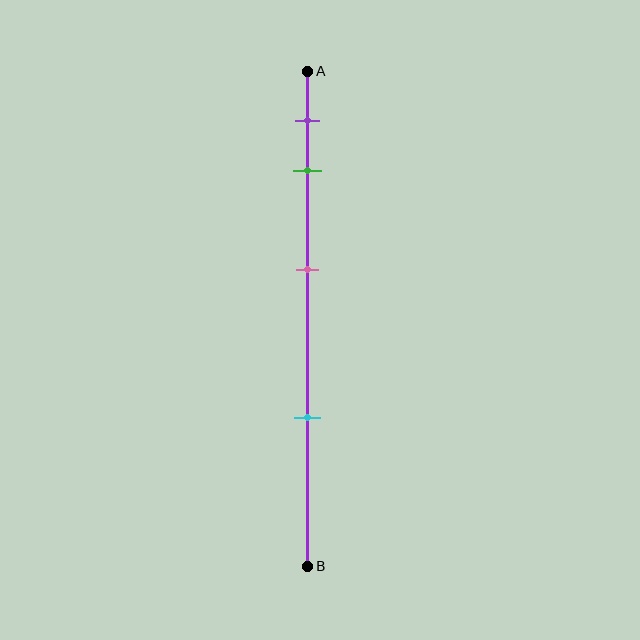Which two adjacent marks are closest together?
The purple and green marks are the closest adjacent pair.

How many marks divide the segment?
There are 4 marks dividing the segment.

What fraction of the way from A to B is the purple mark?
The purple mark is approximately 10% (0.1) of the way from A to B.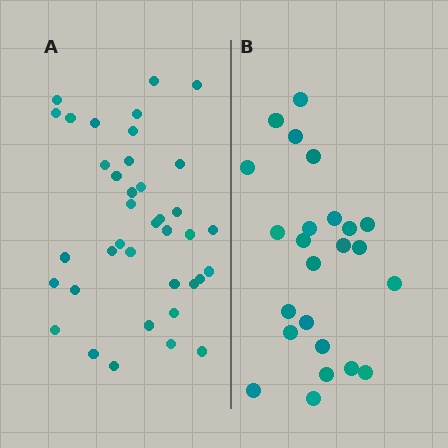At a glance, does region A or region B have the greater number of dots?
Region A (the left region) has more dots.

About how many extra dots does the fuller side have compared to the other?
Region A has approximately 15 more dots than region B.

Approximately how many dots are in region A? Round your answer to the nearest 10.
About 40 dots. (The exact count is 38, which rounds to 40.)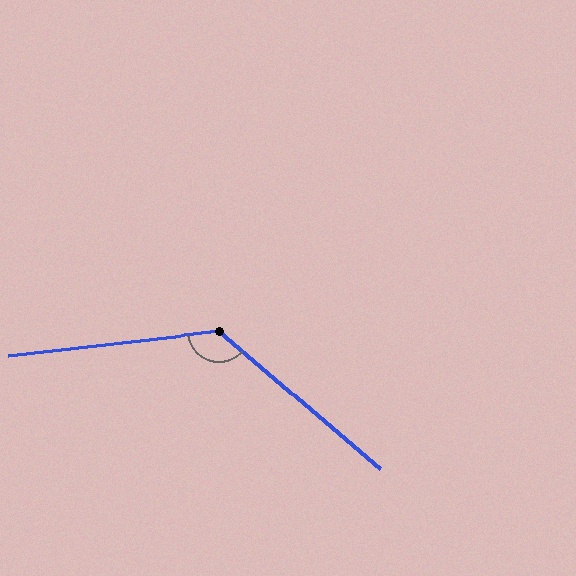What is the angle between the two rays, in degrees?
Approximately 133 degrees.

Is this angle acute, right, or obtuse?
It is obtuse.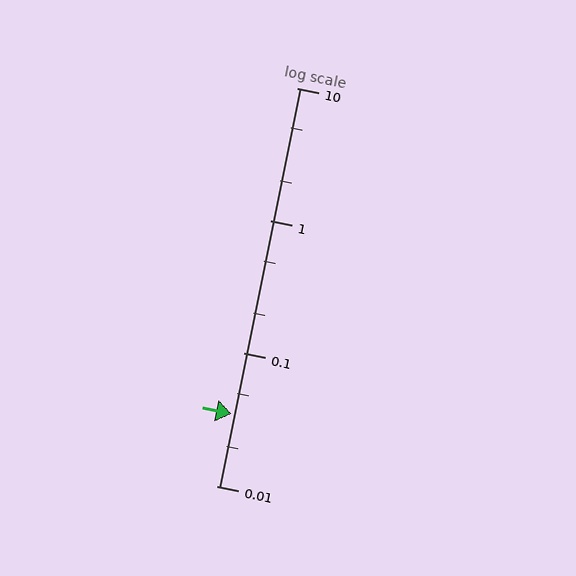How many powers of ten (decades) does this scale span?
The scale spans 3 decades, from 0.01 to 10.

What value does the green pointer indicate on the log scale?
The pointer indicates approximately 0.035.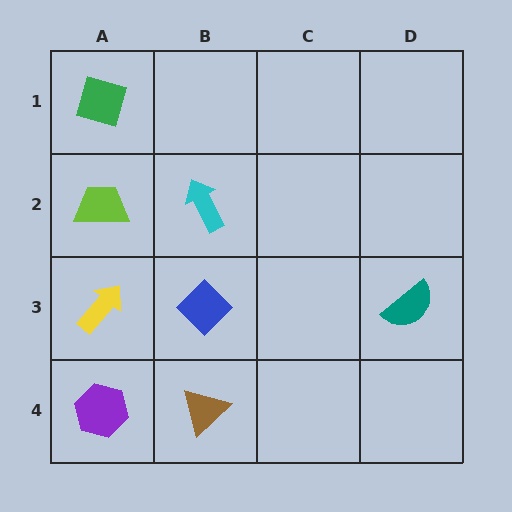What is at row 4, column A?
A purple hexagon.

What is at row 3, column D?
A teal semicircle.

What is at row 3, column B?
A blue diamond.